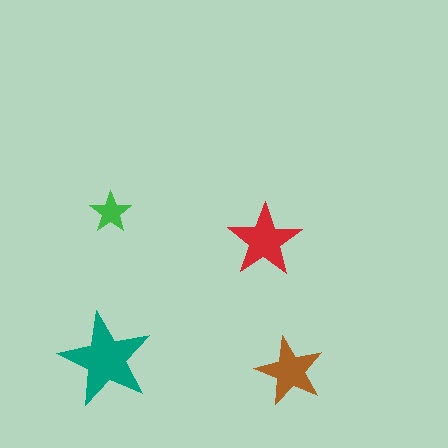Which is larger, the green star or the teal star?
The teal one.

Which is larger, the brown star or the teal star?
The teal one.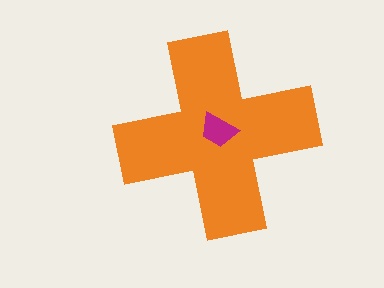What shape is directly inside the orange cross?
The magenta trapezoid.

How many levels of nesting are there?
2.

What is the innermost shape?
The magenta trapezoid.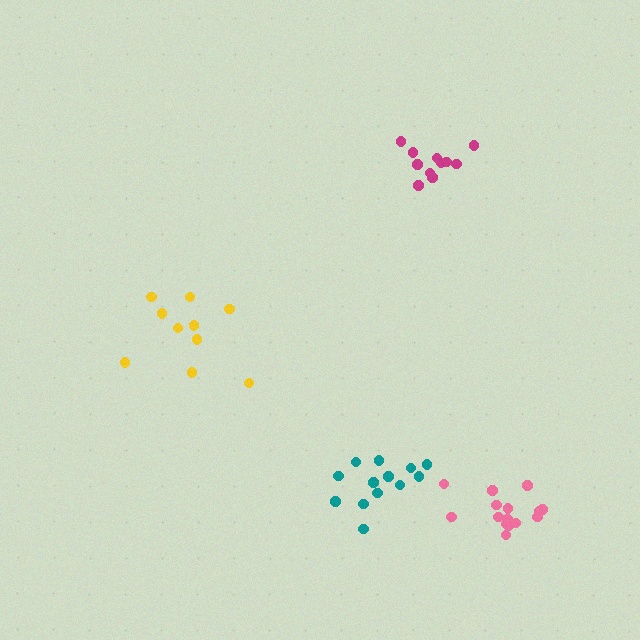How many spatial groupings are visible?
There are 4 spatial groupings.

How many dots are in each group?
Group 1: 13 dots, Group 2: 11 dots, Group 3: 15 dots, Group 4: 10 dots (49 total).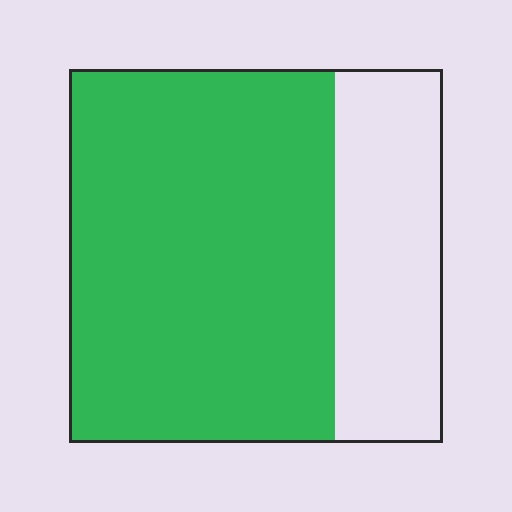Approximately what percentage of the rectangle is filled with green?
Approximately 70%.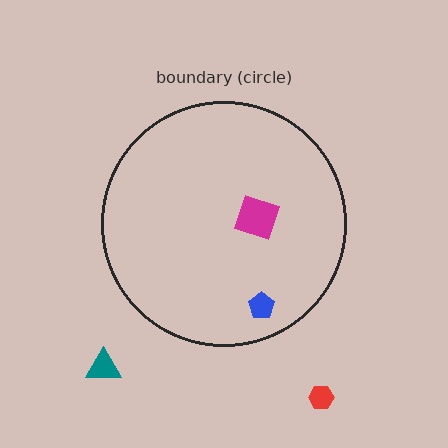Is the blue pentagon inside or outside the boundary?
Inside.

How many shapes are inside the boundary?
2 inside, 2 outside.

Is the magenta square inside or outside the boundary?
Inside.